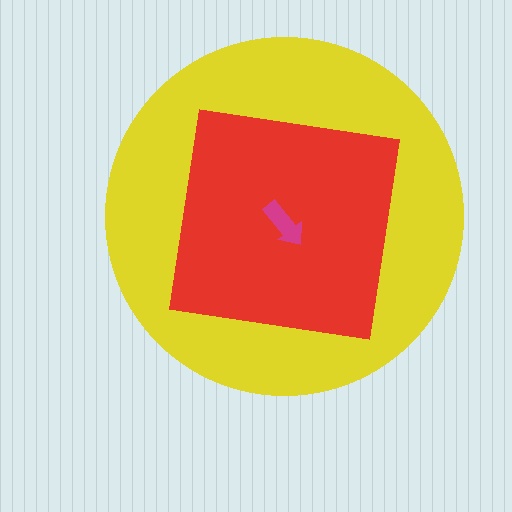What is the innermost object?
The magenta arrow.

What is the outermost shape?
The yellow circle.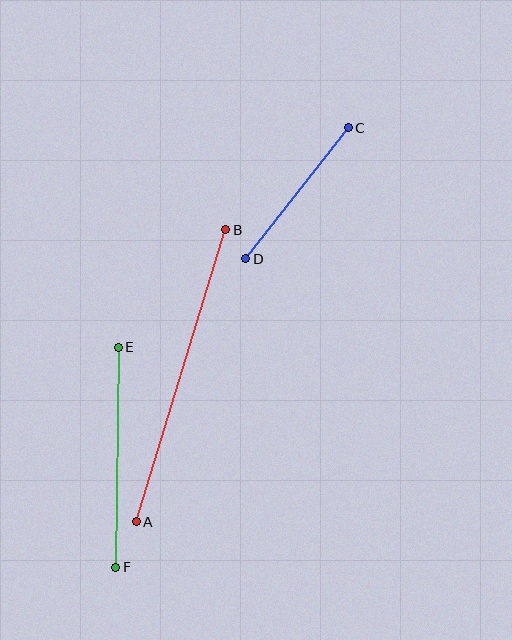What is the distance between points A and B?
The distance is approximately 305 pixels.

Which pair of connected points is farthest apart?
Points A and B are farthest apart.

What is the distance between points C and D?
The distance is approximately 167 pixels.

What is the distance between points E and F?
The distance is approximately 220 pixels.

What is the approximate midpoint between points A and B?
The midpoint is at approximately (181, 376) pixels.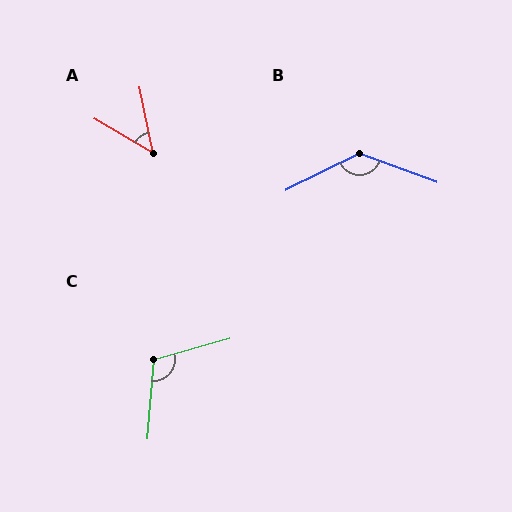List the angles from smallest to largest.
A (48°), C (111°), B (133°).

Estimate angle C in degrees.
Approximately 111 degrees.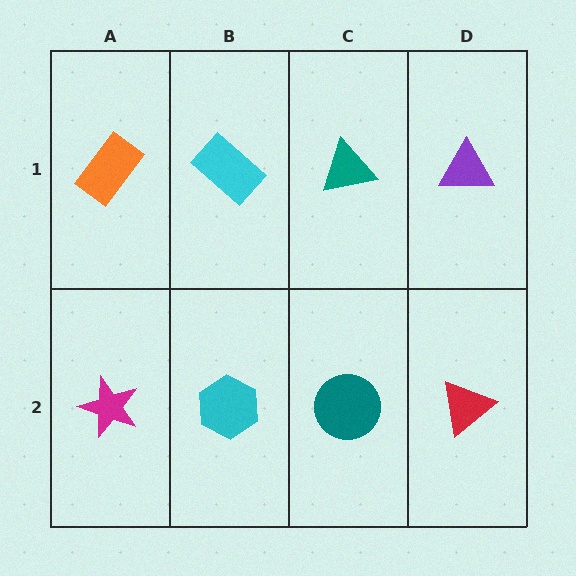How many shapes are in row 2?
4 shapes.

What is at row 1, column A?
An orange rectangle.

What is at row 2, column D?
A red triangle.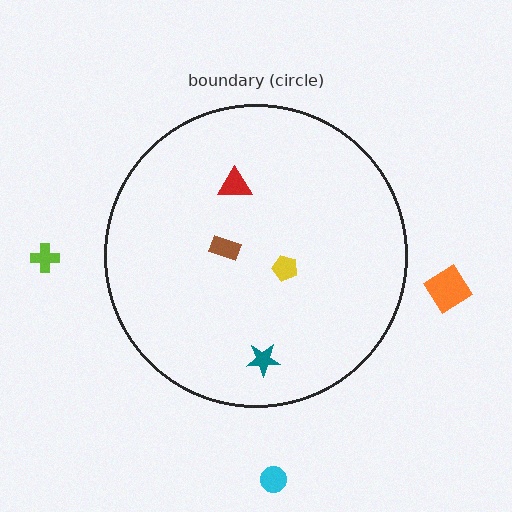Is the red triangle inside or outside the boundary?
Inside.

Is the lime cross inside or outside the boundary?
Outside.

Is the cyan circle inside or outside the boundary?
Outside.